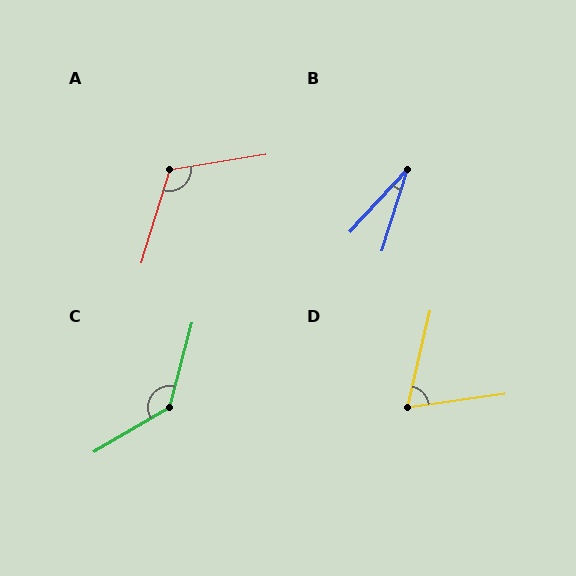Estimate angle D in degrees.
Approximately 69 degrees.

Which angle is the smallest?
B, at approximately 25 degrees.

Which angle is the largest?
C, at approximately 135 degrees.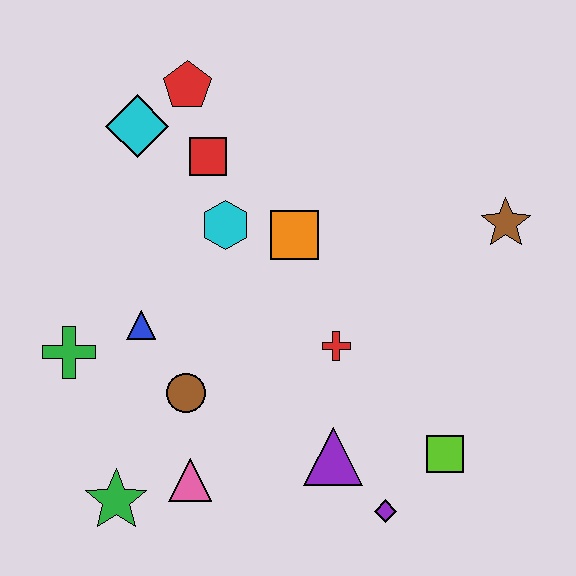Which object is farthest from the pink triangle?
The brown star is farthest from the pink triangle.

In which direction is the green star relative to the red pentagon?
The green star is below the red pentagon.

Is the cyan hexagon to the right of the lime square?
No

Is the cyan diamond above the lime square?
Yes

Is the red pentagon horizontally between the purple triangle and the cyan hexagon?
No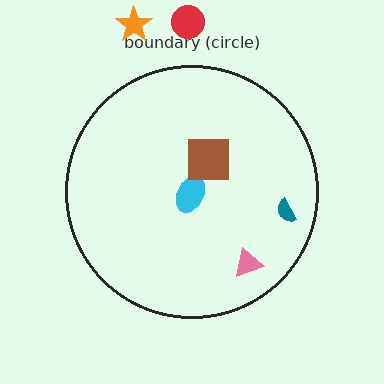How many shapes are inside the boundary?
4 inside, 2 outside.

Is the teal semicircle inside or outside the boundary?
Inside.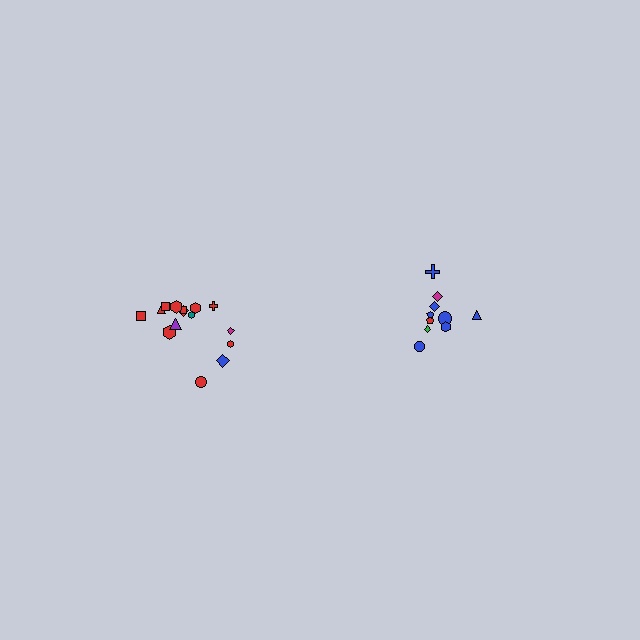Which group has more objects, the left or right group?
The left group.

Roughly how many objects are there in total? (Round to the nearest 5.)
Roughly 25 objects in total.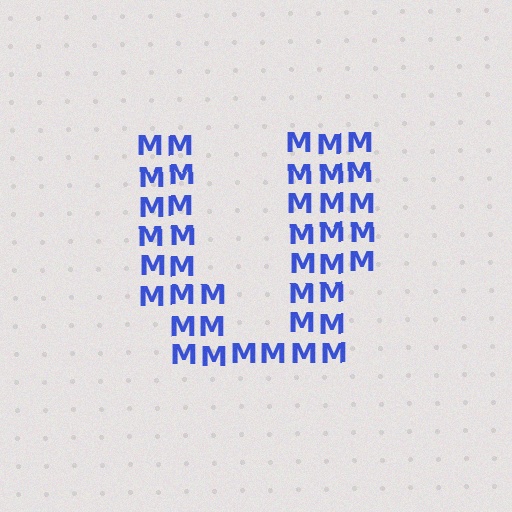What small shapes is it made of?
It is made of small letter M's.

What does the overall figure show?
The overall figure shows the letter U.